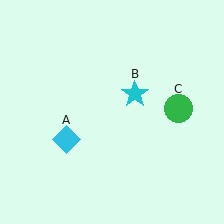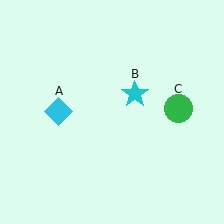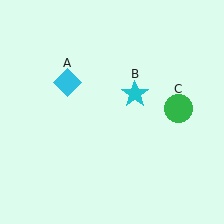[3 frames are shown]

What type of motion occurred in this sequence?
The cyan diamond (object A) rotated clockwise around the center of the scene.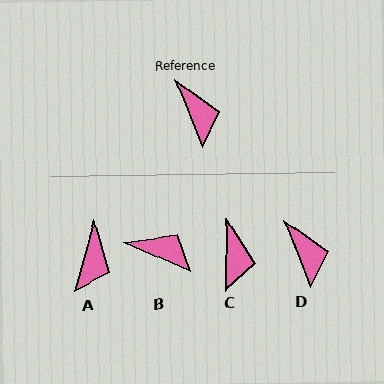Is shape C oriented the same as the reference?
No, it is off by about 22 degrees.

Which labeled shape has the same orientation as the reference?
D.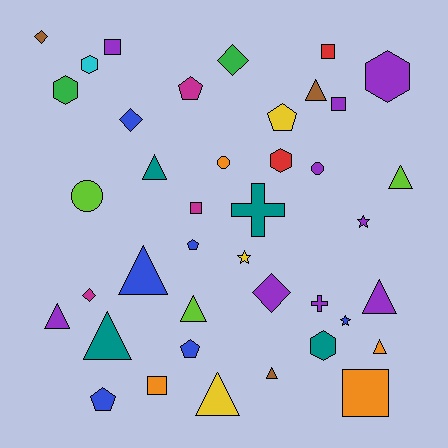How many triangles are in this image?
There are 11 triangles.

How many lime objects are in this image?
There are 3 lime objects.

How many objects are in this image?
There are 40 objects.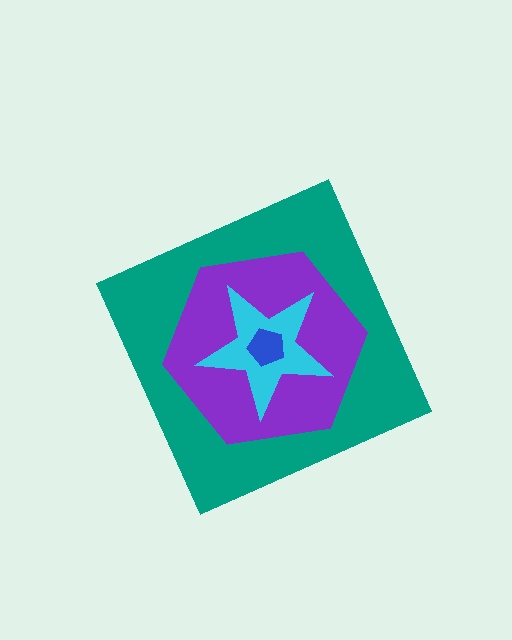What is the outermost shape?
The teal diamond.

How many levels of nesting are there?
4.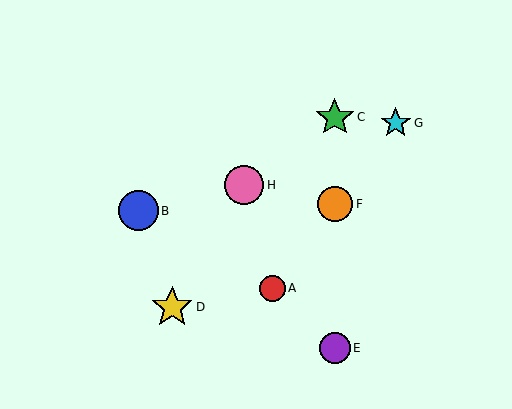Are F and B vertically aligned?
No, F is at x≈335 and B is at x≈138.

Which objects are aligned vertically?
Objects C, E, F are aligned vertically.